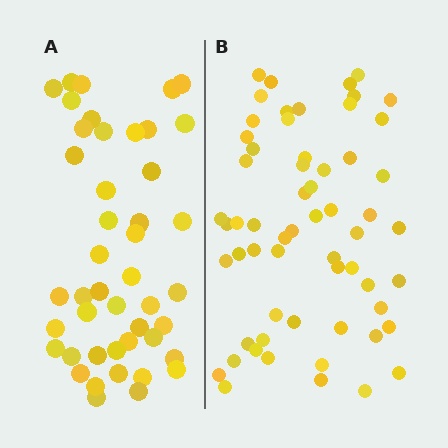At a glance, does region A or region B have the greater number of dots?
Region B (the right region) has more dots.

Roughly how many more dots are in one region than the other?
Region B has approximately 15 more dots than region A.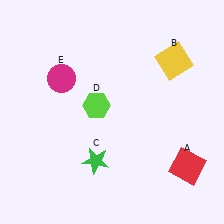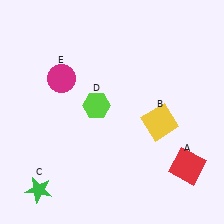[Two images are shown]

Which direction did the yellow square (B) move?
The yellow square (B) moved down.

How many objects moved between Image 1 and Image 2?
2 objects moved between the two images.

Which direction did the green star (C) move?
The green star (C) moved left.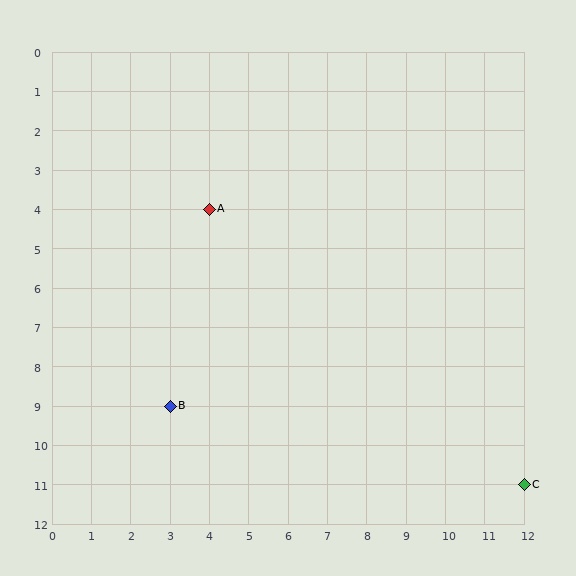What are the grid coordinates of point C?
Point C is at grid coordinates (12, 11).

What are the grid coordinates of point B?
Point B is at grid coordinates (3, 9).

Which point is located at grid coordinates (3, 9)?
Point B is at (3, 9).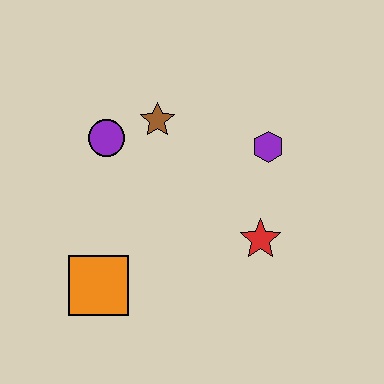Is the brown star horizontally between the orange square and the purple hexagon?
Yes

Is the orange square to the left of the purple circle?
Yes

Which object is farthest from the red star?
The purple circle is farthest from the red star.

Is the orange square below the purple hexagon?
Yes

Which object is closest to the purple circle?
The brown star is closest to the purple circle.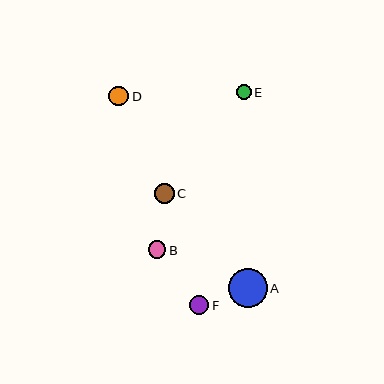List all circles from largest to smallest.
From largest to smallest: A, D, C, F, B, E.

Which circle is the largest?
Circle A is the largest with a size of approximately 39 pixels.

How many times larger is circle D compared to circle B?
Circle D is approximately 1.1 times the size of circle B.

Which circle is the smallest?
Circle E is the smallest with a size of approximately 15 pixels.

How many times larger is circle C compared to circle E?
Circle C is approximately 1.3 times the size of circle E.